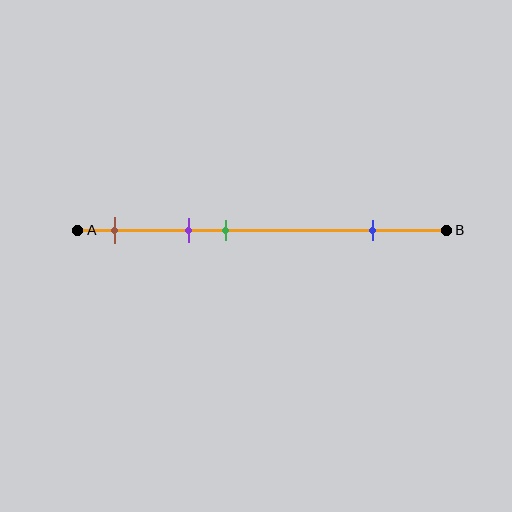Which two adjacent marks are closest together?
The purple and green marks are the closest adjacent pair.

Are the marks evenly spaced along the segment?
No, the marks are not evenly spaced.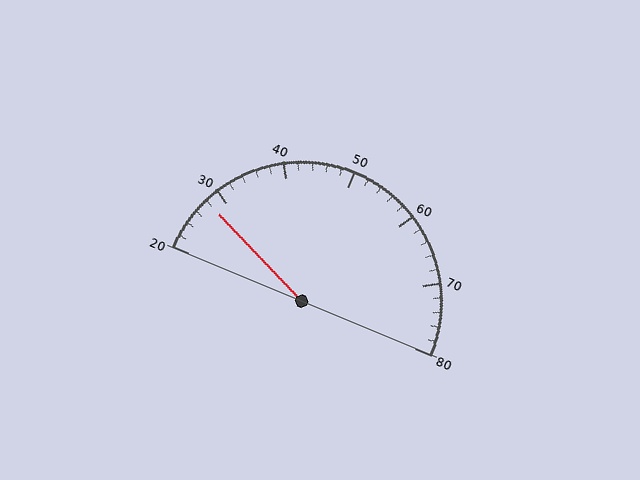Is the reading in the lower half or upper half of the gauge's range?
The reading is in the lower half of the range (20 to 80).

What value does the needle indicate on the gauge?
The needle indicates approximately 28.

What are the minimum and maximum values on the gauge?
The gauge ranges from 20 to 80.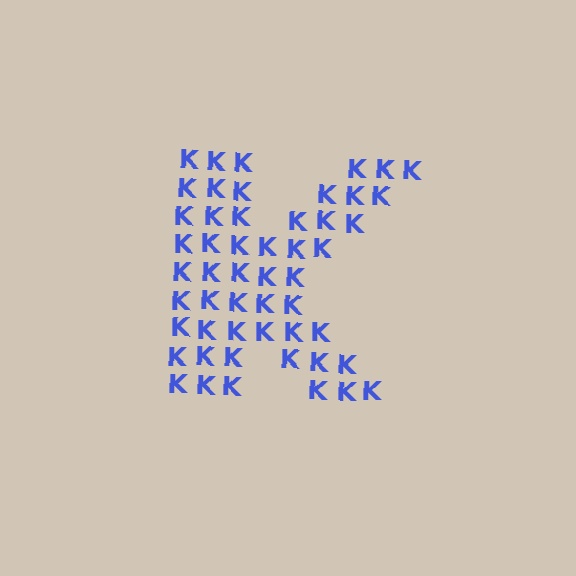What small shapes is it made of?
It is made of small letter K's.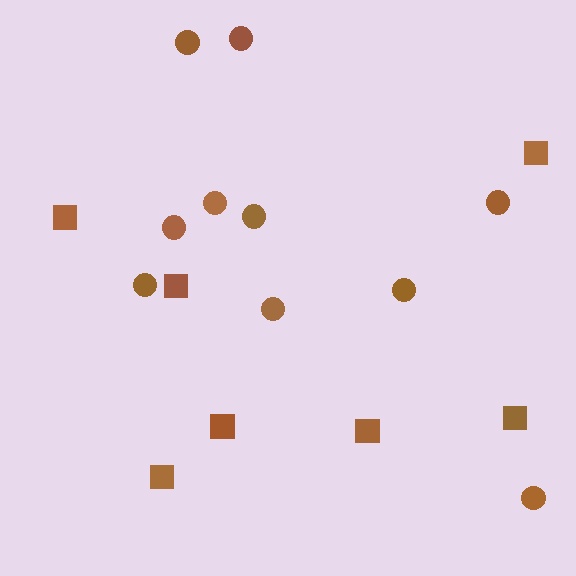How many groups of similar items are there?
There are 2 groups: one group of circles (10) and one group of squares (7).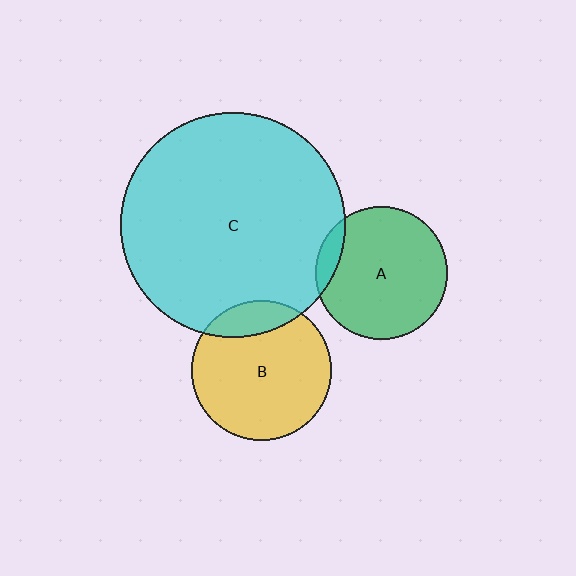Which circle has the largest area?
Circle C (cyan).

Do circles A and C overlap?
Yes.